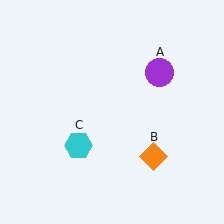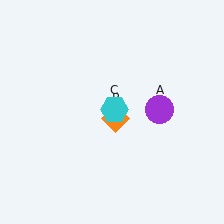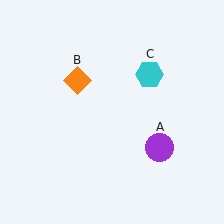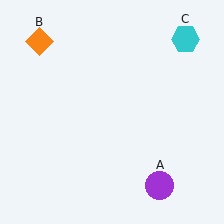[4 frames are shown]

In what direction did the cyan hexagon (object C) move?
The cyan hexagon (object C) moved up and to the right.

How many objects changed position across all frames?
3 objects changed position: purple circle (object A), orange diamond (object B), cyan hexagon (object C).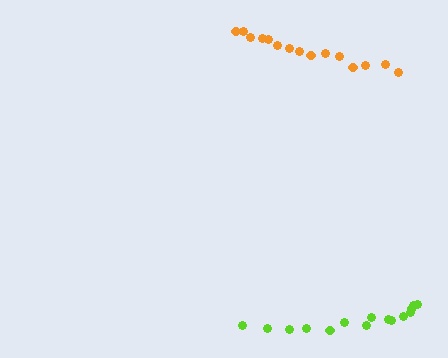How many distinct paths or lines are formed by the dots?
There are 2 distinct paths.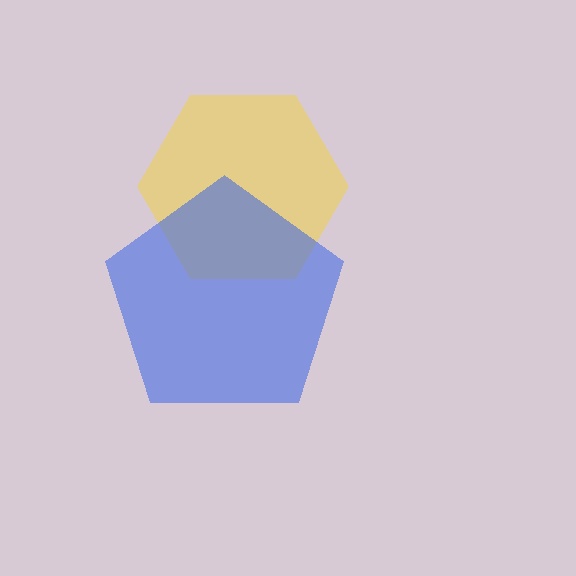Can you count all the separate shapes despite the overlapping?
Yes, there are 2 separate shapes.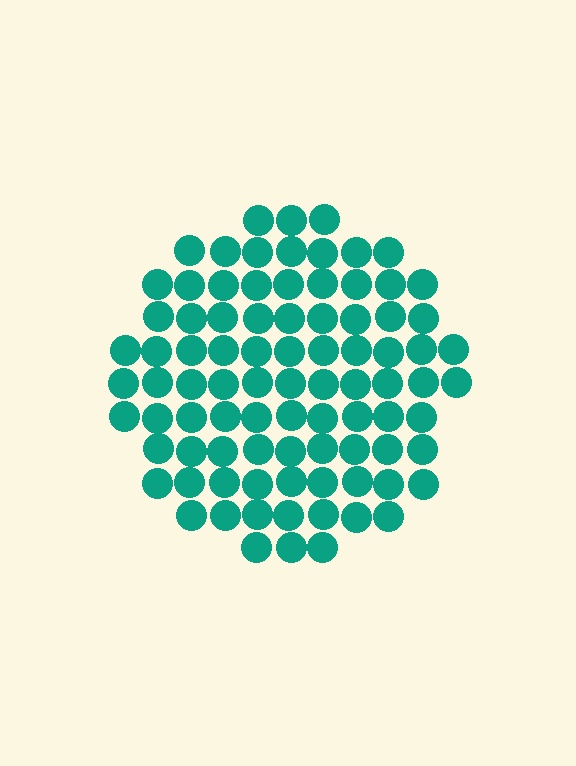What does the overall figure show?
The overall figure shows a circle.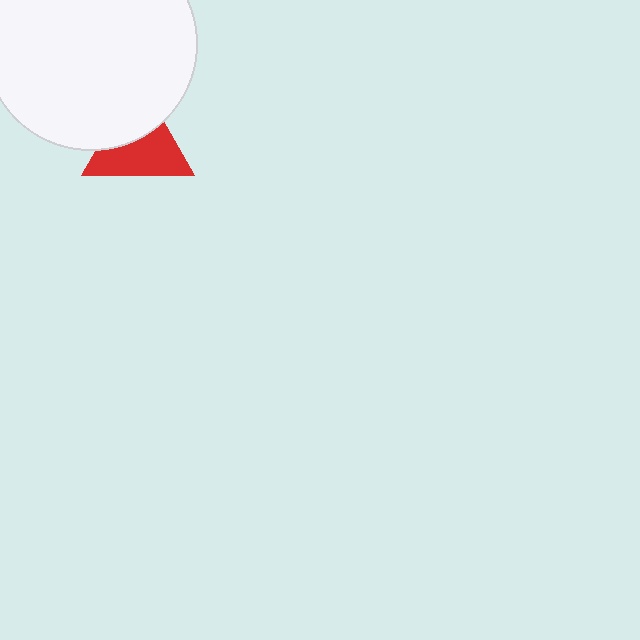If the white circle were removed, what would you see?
You would see the complete red triangle.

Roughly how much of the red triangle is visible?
About half of it is visible (roughly 60%).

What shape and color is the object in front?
The object in front is a white circle.